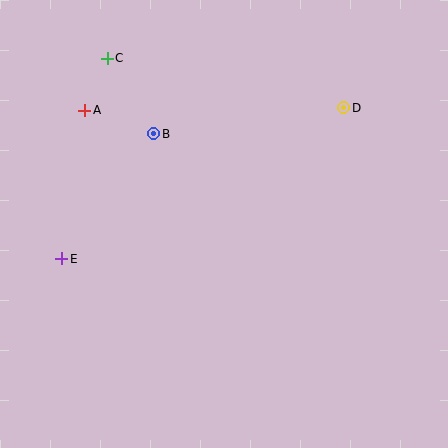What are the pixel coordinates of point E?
Point E is at (62, 259).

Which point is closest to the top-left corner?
Point C is closest to the top-left corner.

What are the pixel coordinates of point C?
Point C is at (107, 58).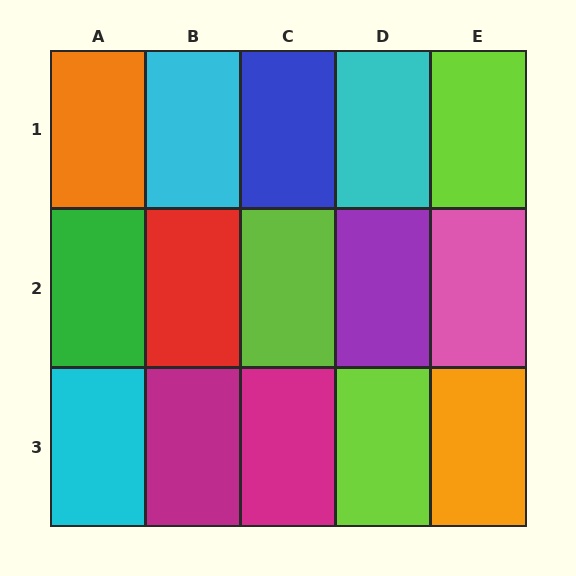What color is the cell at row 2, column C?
Lime.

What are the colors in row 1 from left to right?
Orange, cyan, blue, cyan, lime.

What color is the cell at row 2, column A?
Green.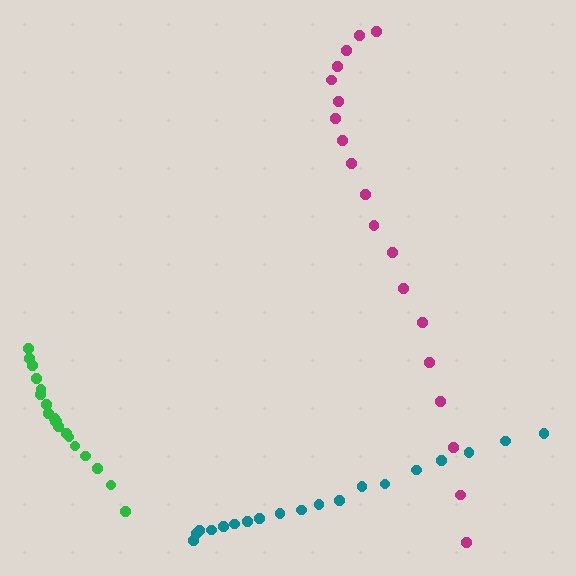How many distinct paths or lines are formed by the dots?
There are 3 distinct paths.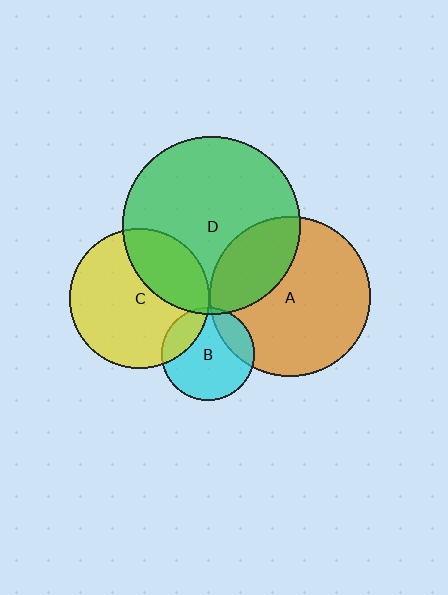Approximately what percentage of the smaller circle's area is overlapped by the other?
Approximately 20%.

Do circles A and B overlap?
Yes.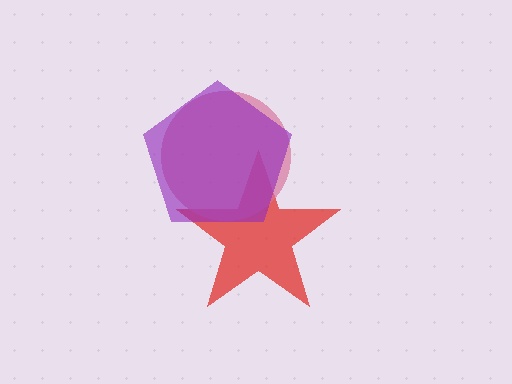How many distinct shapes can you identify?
There are 3 distinct shapes: a red star, a pink circle, a purple pentagon.